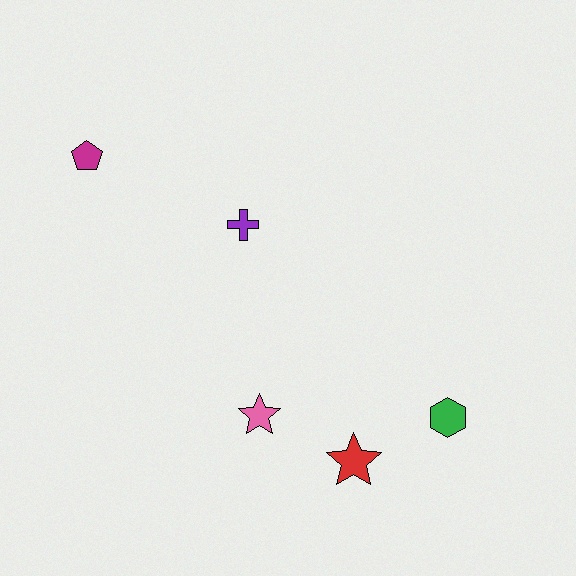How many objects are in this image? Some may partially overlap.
There are 5 objects.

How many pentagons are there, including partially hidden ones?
There is 1 pentagon.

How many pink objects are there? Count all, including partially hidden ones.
There is 1 pink object.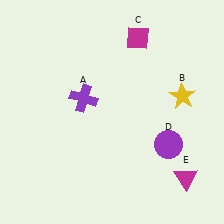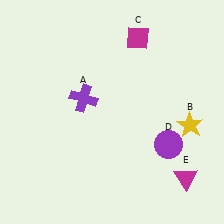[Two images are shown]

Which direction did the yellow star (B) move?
The yellow star (B) moved down.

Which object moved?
The yellow star (B) moved down.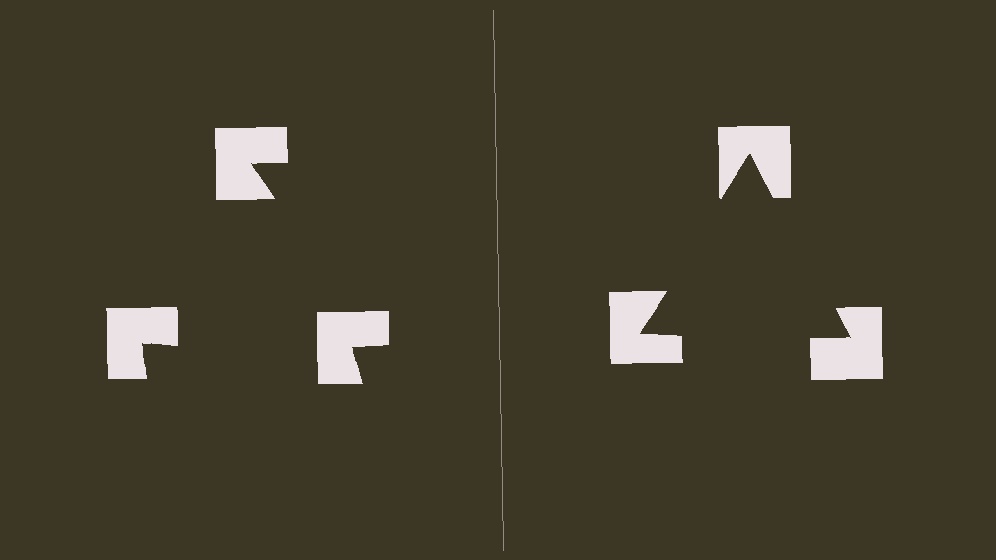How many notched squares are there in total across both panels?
6 — 3 on each side.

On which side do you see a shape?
An illusory triangle appears on the right side. On the left side the wedge cuts are rotated, so no coherent shape forms.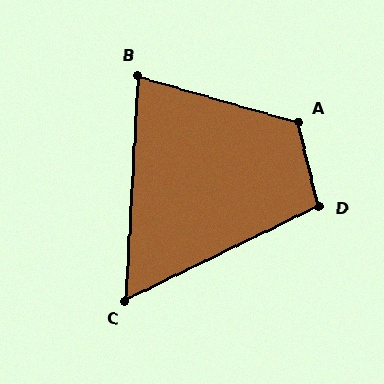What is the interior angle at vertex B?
Approximately 78 degrees (acute).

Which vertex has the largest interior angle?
A, at approximately 119 degrees.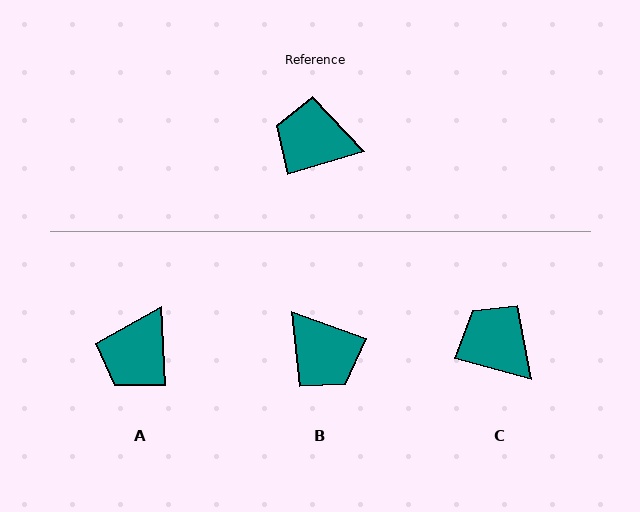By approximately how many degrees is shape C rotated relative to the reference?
Approximately 33 degrees clockwise.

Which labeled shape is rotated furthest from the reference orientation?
B, about 143 degrees away.